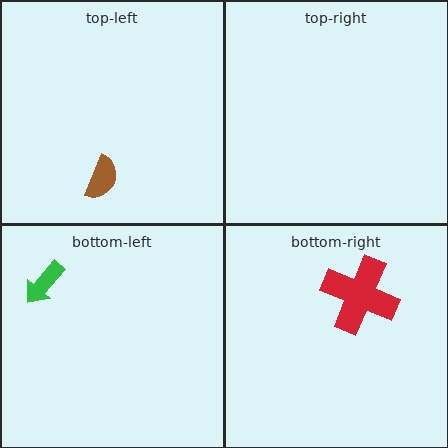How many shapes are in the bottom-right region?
1.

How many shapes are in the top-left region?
1.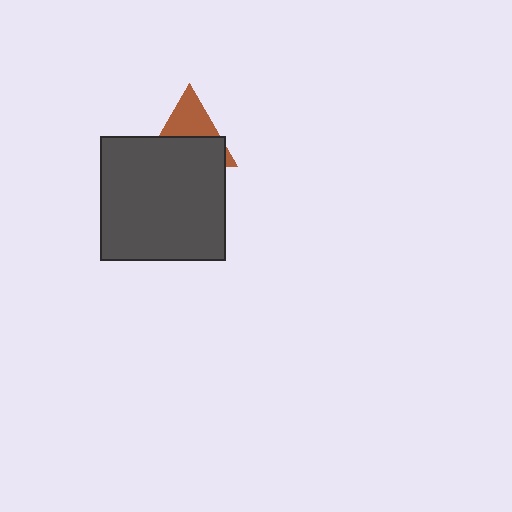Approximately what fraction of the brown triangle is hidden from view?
Roughly 58% of the brown triangle is hidden behind the dark gray square.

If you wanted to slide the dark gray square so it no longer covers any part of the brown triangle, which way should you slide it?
Slide it down — that is the most direct way to separate the two shapes.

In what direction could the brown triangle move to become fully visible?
The brown triangle could move up. That would shift it out from behind the dark gray square entirely.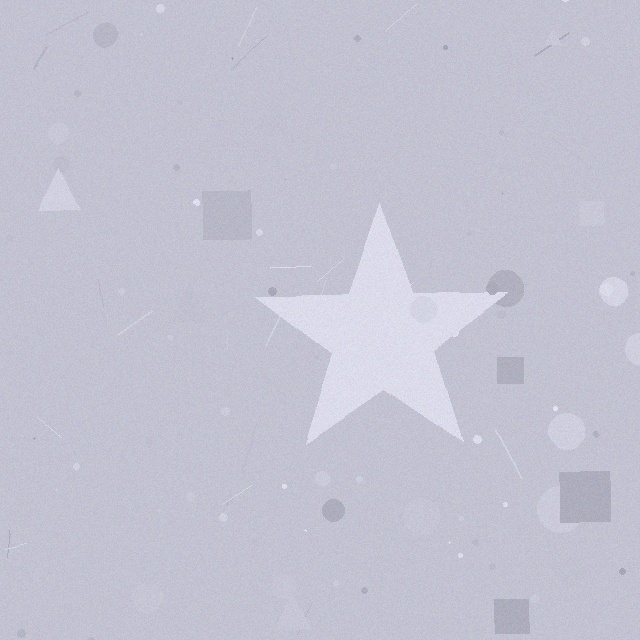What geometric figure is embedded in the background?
A star is embedded in the background.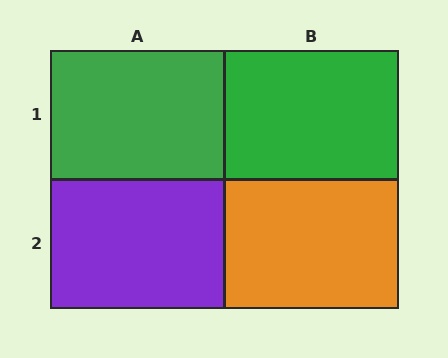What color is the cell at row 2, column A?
Purple.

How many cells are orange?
1 cell is orange.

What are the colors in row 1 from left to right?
Green, green.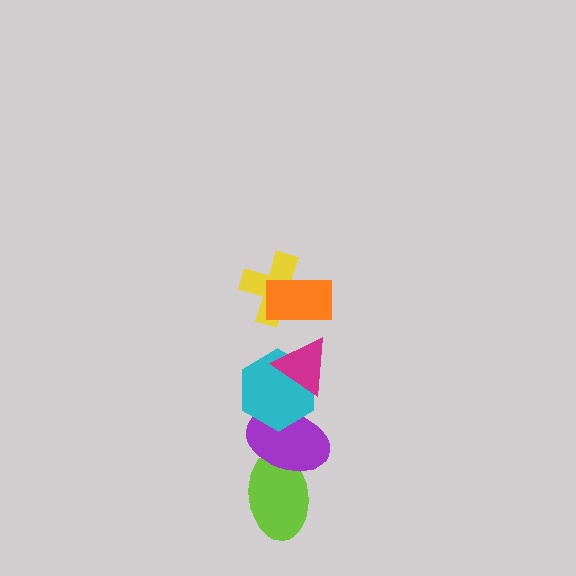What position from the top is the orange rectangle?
The orange rectangle is 1st from the top.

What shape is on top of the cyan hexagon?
The magenta triangle is on top of the cyan hexagon.